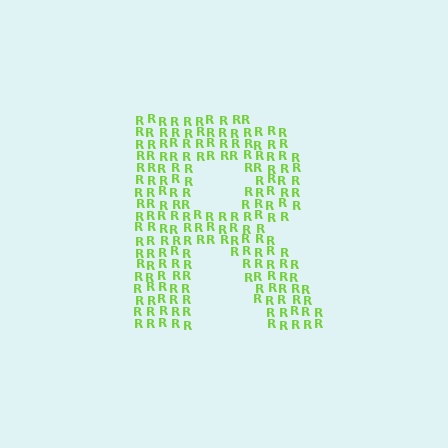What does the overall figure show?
The overall figure shows the letter R.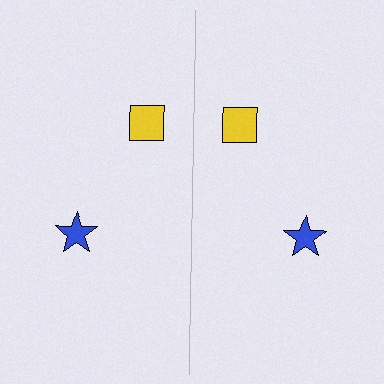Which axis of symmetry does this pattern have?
The pattern has a vertical axis of symmetry running through the center of the image.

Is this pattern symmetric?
Yes, this pattern has bilateral (reflection) symmetry.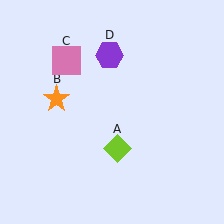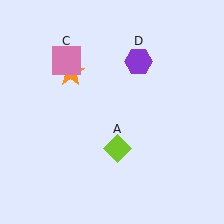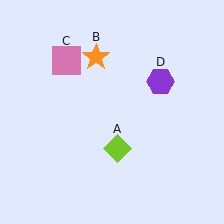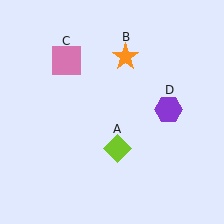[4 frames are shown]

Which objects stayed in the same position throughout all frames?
Lime diamond (object A) and pink square (object C) remained stationary.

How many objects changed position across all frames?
2 objects changed position: orange star (object B), purple hexagon (object D).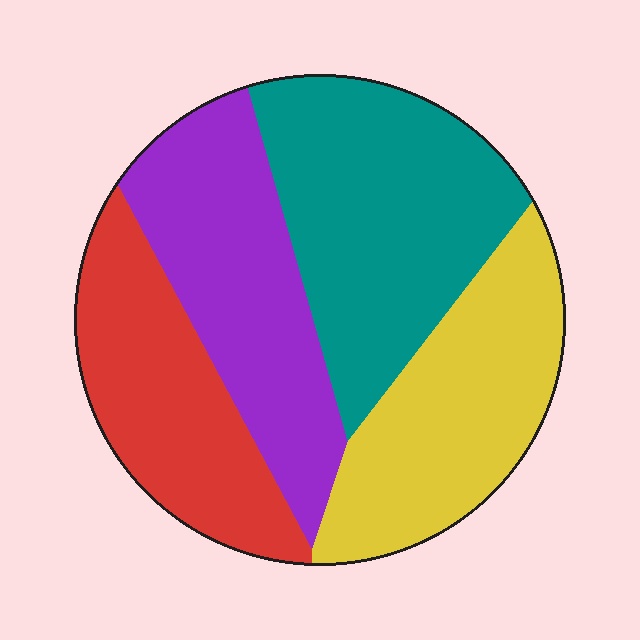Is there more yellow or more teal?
Teal.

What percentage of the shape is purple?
Purple covers about 25% of the shape.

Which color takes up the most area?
Teal, at roughly 30%.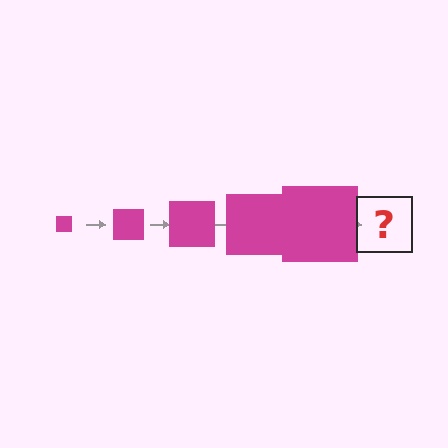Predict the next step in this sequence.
The next step is a magenta square, larger than the previous one.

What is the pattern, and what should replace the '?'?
The pattern is that the square gets progressively larger each step. The '?' should be a magenta square, larger than the previous one.